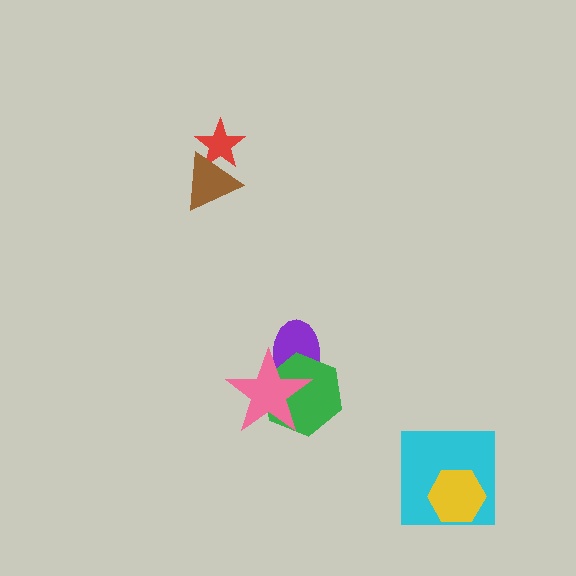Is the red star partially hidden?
Yes, it is partially covered by another shape.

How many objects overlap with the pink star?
2 objects overlap with the pink star.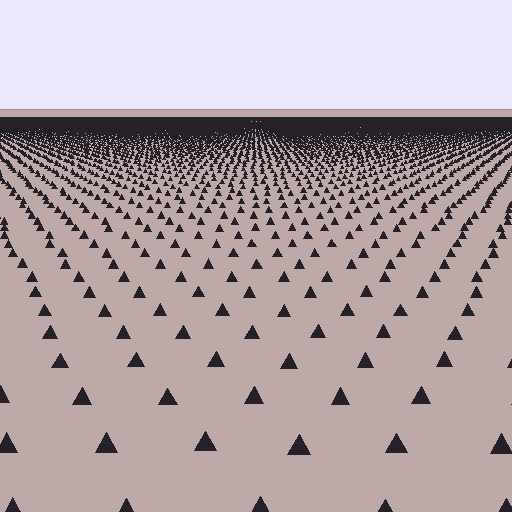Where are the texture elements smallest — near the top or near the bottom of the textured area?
Near the top.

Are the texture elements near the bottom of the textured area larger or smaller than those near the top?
Larger. Near the bottom, elements are closer to the viewer and appear at a bigger on-screen size.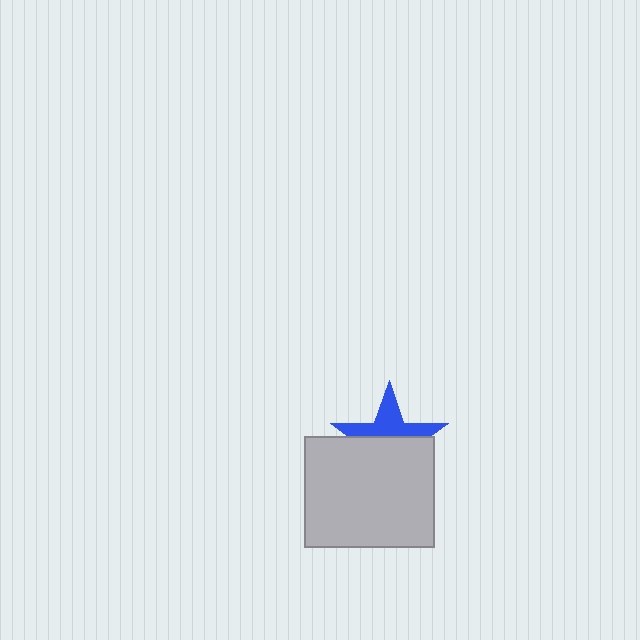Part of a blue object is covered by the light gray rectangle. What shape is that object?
It is a star.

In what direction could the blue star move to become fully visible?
The blue star could move up. That would shift it out from behind the light gray rectangle entirely.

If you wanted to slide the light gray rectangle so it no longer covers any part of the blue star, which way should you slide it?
Slide it down — that is the most direct way to separate the two shapes.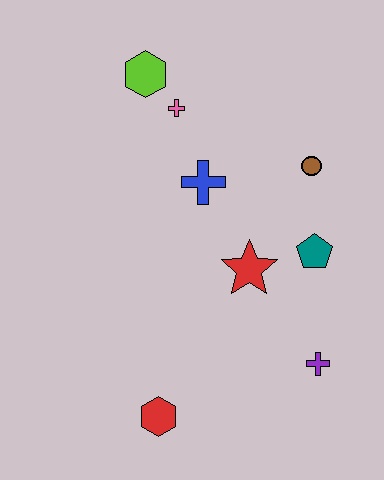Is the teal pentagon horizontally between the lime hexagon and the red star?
No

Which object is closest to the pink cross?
The lime hexagon is closest to the pink cross.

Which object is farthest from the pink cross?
The red hexagon is farthest from the pink cross.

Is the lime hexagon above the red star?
Yes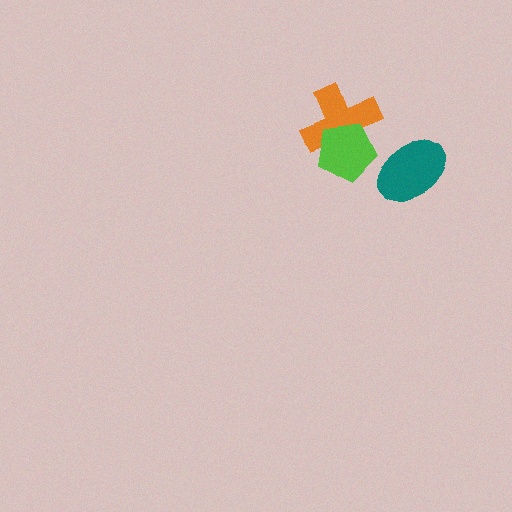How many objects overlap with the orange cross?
1 object overlaps with the orange cross.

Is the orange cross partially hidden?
Yes, it is partially covered by another shape.